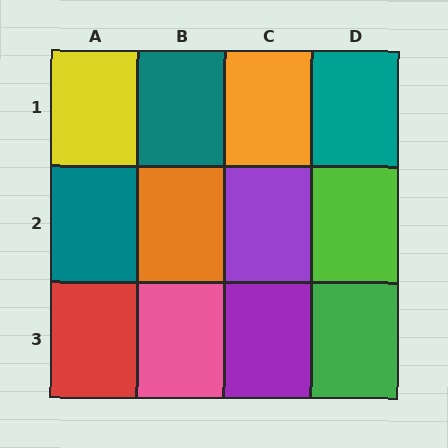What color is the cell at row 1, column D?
Teal.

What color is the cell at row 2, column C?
Purple.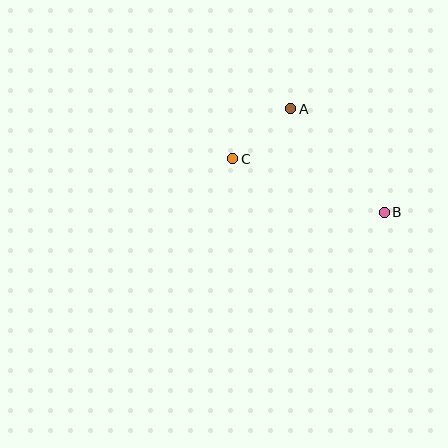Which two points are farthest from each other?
Points B and C are farthest from each other.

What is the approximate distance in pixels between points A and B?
The distance between A and B is approximately 140 pixels.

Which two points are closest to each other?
Points A and C are closest to each other.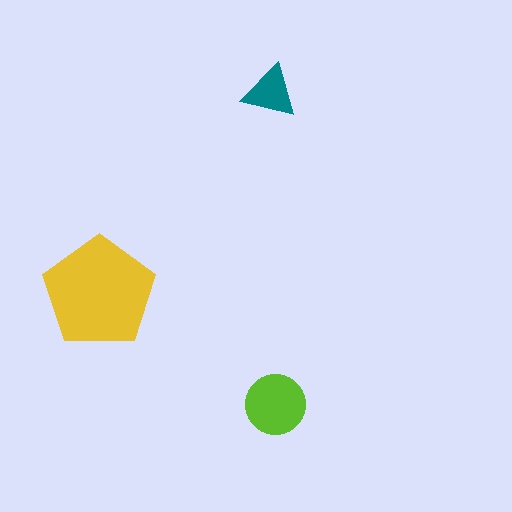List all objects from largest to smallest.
The yellow pentagon, the lime circle, the teal triangle.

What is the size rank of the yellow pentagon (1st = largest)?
1st.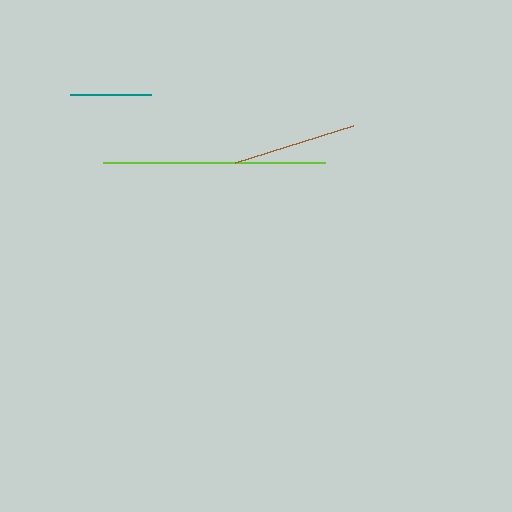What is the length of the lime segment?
The lime segment is approximately 222 pixels long.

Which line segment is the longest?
The lime line is the longest at approximately 222 pixels.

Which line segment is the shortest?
The teal line is the shortest at approximately 81 pixels.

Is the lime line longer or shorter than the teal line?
The lime line is longer than the teal line.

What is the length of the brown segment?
The brown segment is approximately 124 pixels long.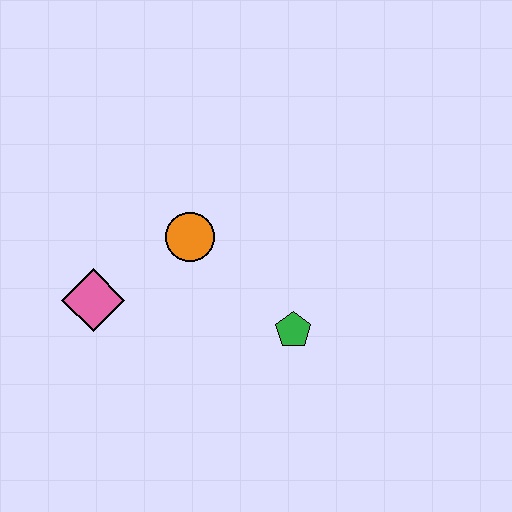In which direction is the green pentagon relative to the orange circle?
The green pentagon is to the right of the orange circle.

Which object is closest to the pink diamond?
The orange circle is closest to the pink diamond.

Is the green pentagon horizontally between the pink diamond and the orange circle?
No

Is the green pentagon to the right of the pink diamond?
Yes